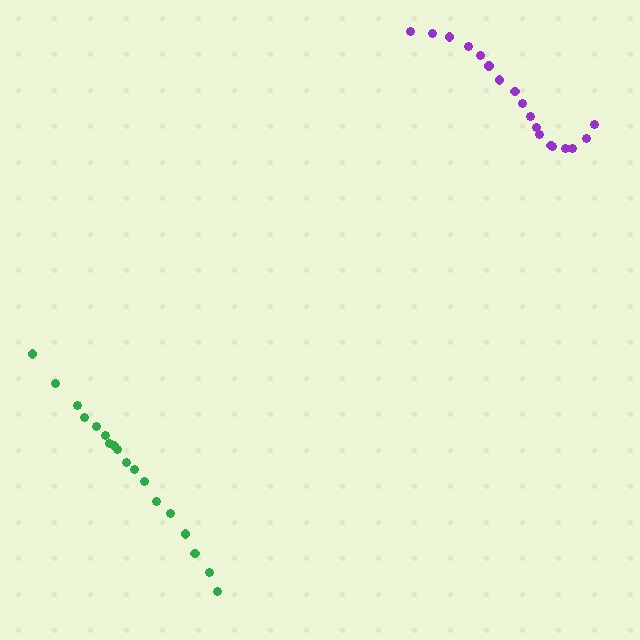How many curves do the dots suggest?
There are 2 distinct paths.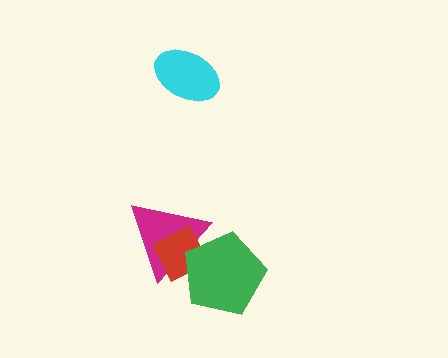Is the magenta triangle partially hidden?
Yes, it is partially covered by another shape.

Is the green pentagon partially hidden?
No, no other shape covers it.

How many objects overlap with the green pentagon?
2 objects overlap with the green pentagon.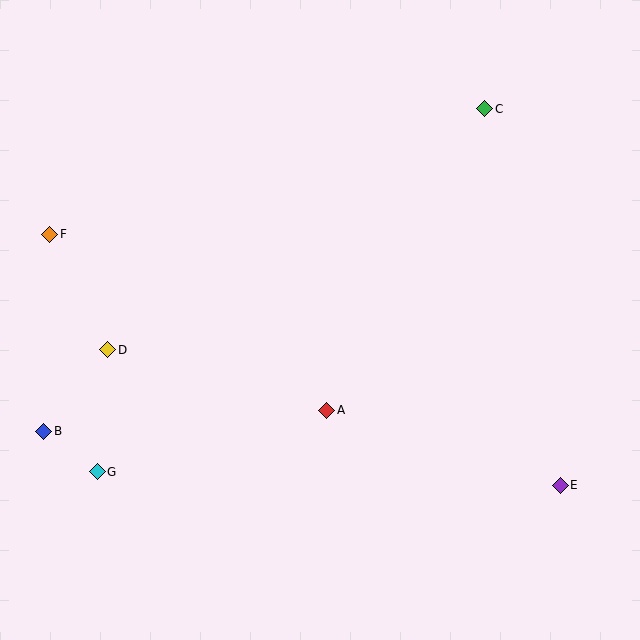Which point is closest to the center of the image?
Point A at (327, 410) is closest to the center.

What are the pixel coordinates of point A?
Point A is at (327, 410).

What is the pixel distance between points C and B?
The distance between C and B is 546 pixels.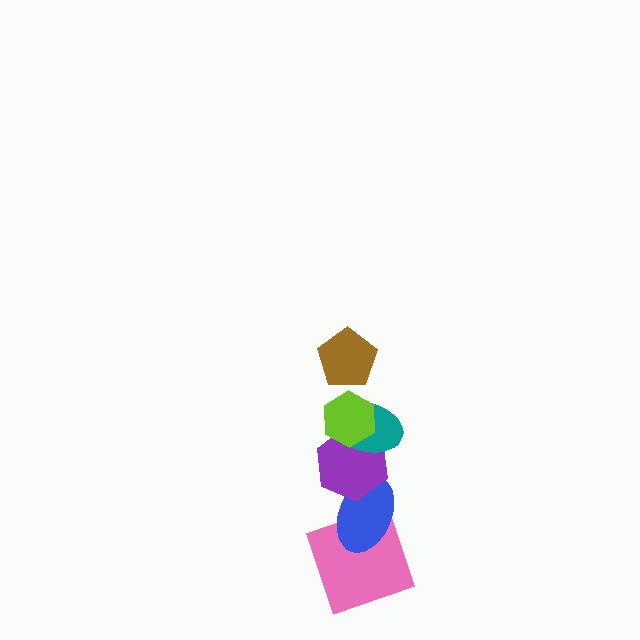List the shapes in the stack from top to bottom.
From top to bottom: the brown pentagon, the lime hexagon, the teal ellipse, the purple hexagon, the blue ellipse, the pink square.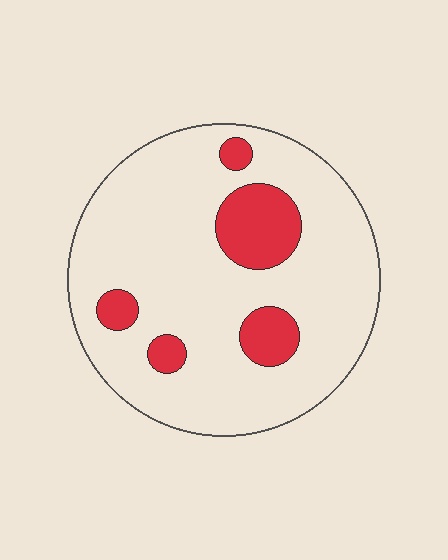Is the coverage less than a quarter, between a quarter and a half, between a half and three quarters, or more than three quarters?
Less than a quarter.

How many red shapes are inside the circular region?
5.